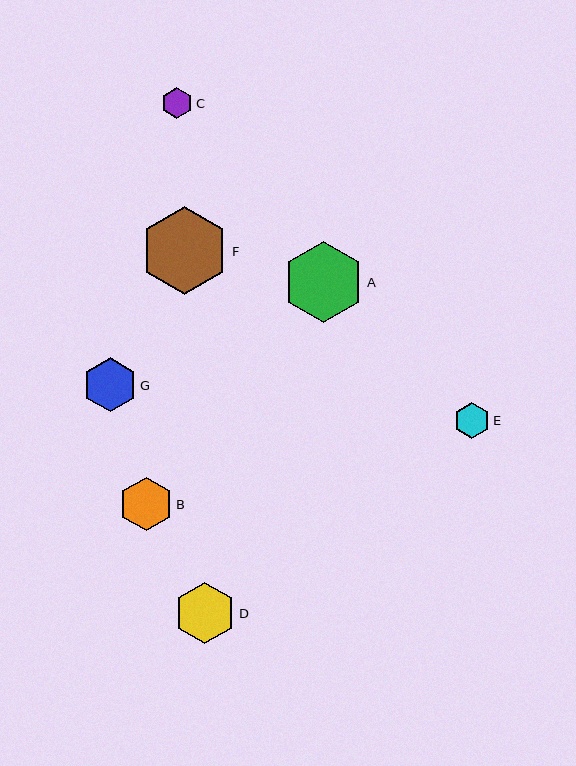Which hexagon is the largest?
Hexagon F is the largest with a size of approximately 88 pixels.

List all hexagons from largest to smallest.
From largest to smallest: F, A, D, G, B, E, C.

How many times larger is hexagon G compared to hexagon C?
Hexagon G is approximately 1.7 times the size of hexagon C.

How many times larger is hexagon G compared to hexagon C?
Hexagon G is approximately 1.7 times the size of hexagon C.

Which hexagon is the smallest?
Hexagon C is the smallest with a size of approximately 32 pixels.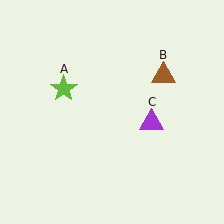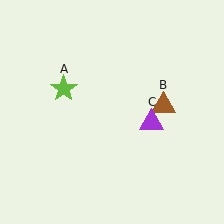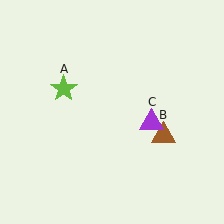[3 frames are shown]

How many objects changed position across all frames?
1 object changed position: brown triangle (object B).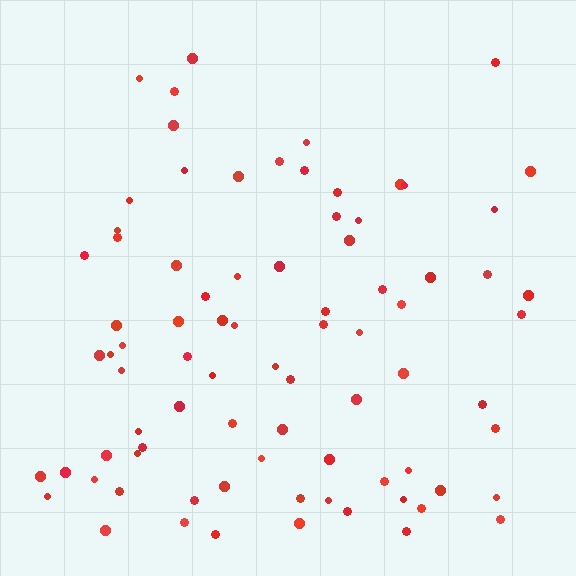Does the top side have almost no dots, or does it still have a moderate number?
Still a moderate number, just noticeably fewer than the bottom.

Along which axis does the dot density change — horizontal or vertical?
Vertical.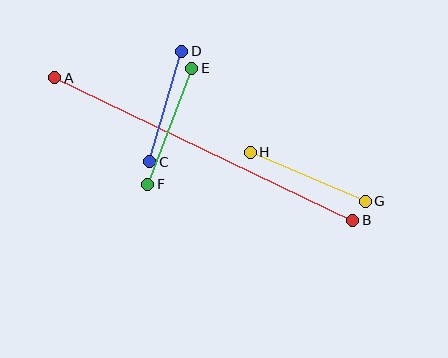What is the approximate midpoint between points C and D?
The midpoint is at approximately (166, 107) pixels.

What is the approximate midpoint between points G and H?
The midpoint is at approximately (308, 177) pixels.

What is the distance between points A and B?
The distance is approximately 331 pixels.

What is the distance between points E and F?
The distance is approximately 124 pixels.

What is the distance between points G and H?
The distance is approximately 125 pixels.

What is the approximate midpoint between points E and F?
The midpoint is at approximately (170, 126) pixels.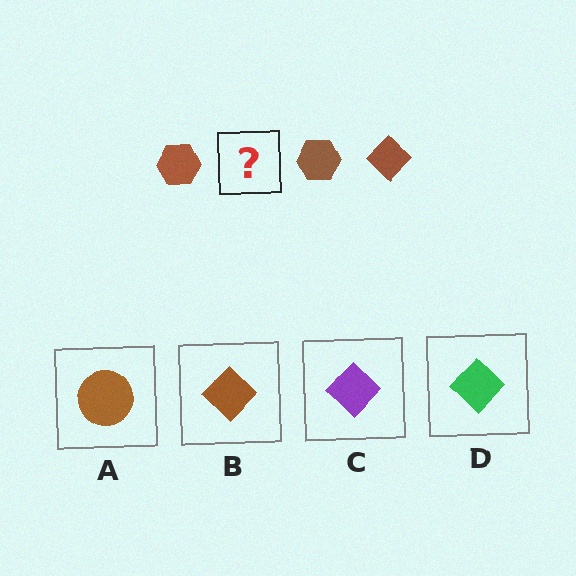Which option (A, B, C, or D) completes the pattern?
B.